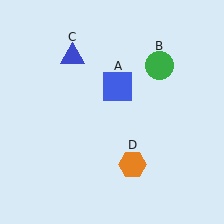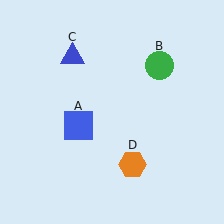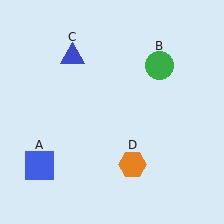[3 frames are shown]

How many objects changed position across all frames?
1 object changed position: blue square (object A).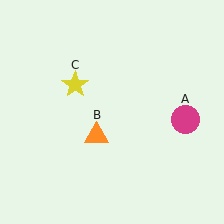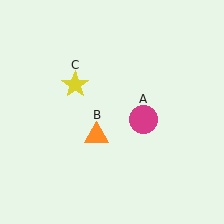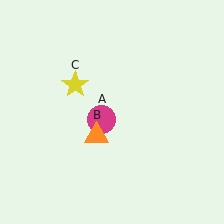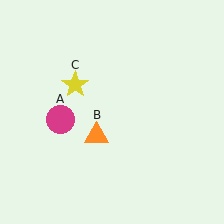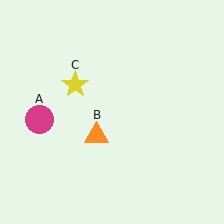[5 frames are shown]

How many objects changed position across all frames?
1 object changed position: magenta circle (object A).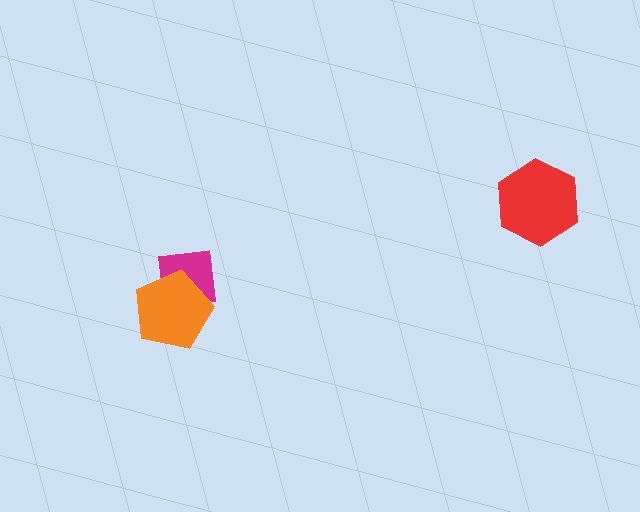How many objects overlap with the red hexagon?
0 objects overlap with the red hexagon.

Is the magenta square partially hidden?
Yes, it is partially covered by another shape.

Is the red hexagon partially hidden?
No, no other shape covers it.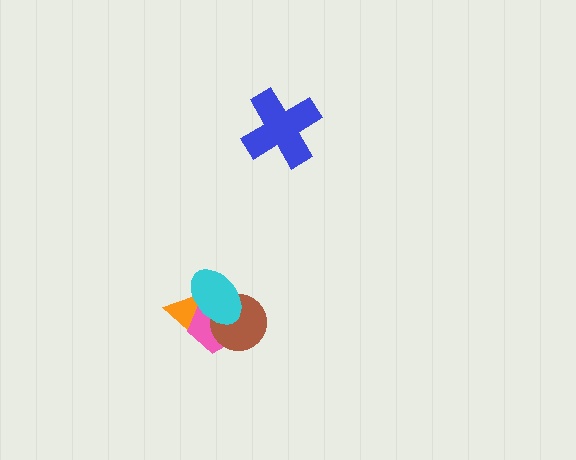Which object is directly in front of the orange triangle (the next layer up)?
The pink pentagon is directly in front of the orange triangle.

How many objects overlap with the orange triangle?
3 objects overlap with the orange triangle.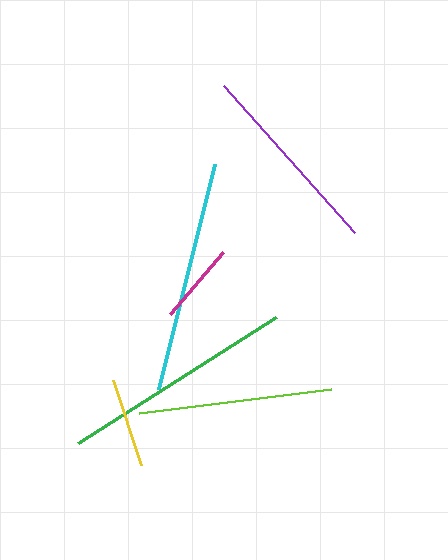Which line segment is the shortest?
The magenta line is the shortest at approximately 82 pixels.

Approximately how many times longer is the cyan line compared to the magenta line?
The cyan line is approximately 2.8 times the length of the magenta line.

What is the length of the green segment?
The green segment is approximately 235 pixels long.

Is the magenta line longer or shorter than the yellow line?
The yellow line is longer than the magenta line.